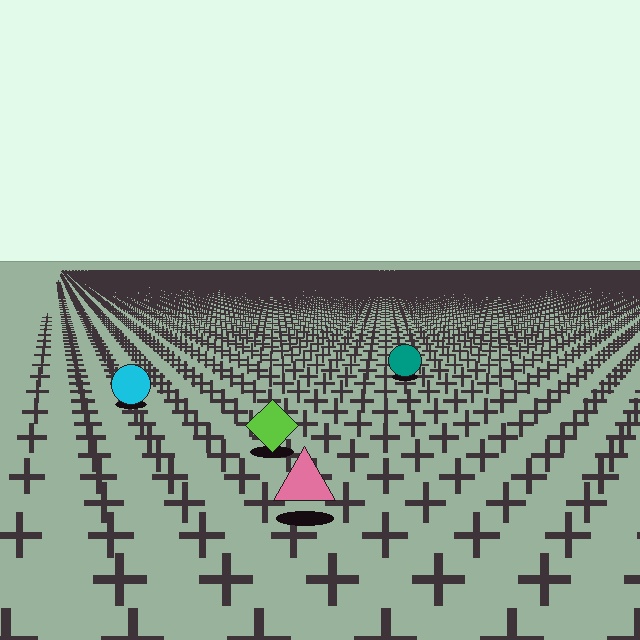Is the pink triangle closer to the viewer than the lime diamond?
Yes. The pink triangle is closer — you can tell from the texture gradient: the ground texture is coarser near it.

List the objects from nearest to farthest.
From nearest to farthest: the pink triangle, the lime diamond, the cyan circle, the teal circle.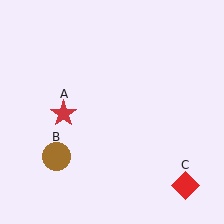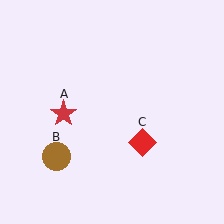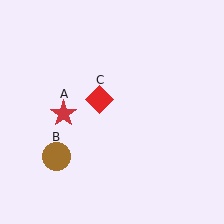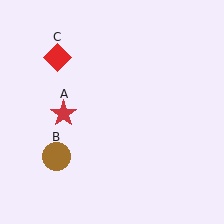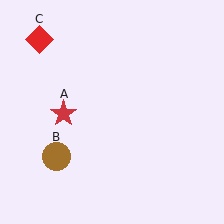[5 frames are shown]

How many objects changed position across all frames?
1 object changed position: red diamond (object C).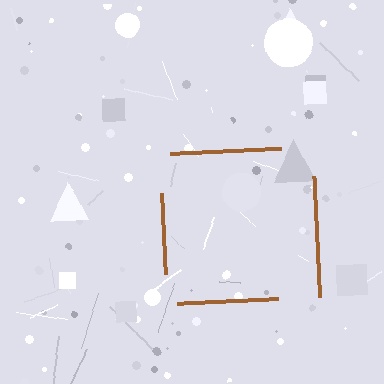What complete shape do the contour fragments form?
The contour fragments form a square.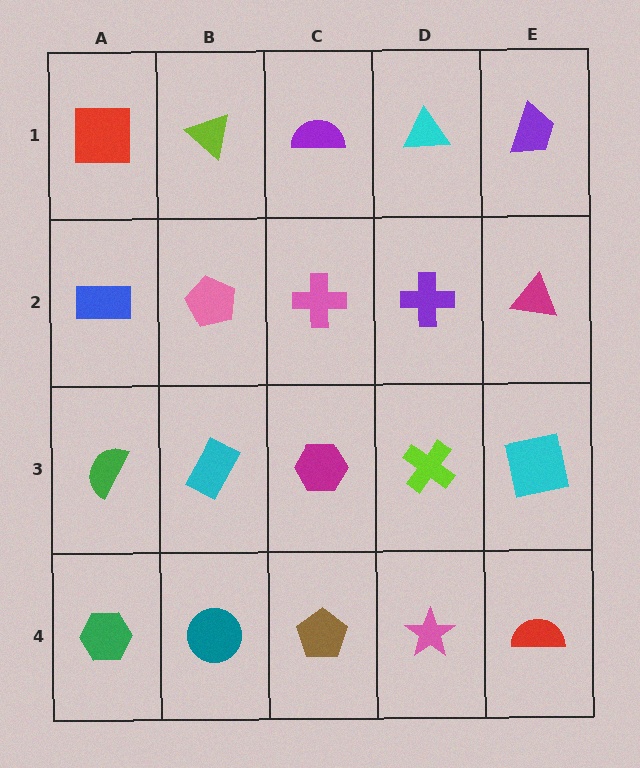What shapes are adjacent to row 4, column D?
A lime cross (row 3, column D), a brown pentagon (row 4, column C), a red semicircle (row 4, column E).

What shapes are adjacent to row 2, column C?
A purple semicircle (row 1, column C), a magenta hexagon (row 3, column C), a pink pentagon (row 2, column B), a purple cross (row 2, column D).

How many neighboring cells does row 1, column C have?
3.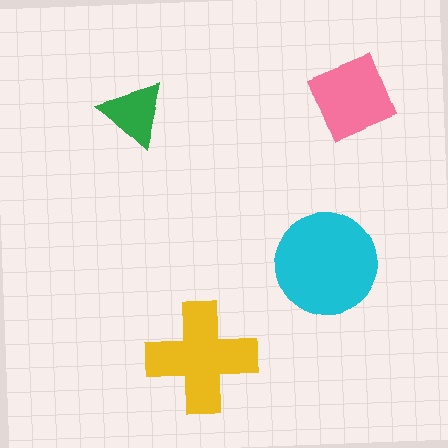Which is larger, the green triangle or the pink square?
The pink square.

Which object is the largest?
The cyan circle.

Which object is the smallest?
The green triangle.